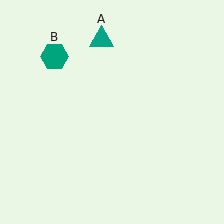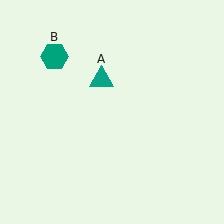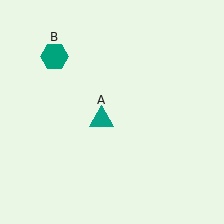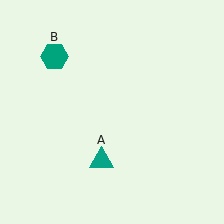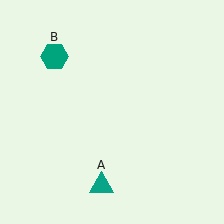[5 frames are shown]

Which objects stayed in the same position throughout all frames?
Teal hexagon (object B) remained stationary.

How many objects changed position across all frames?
1 object changed position: teal triangle (object A).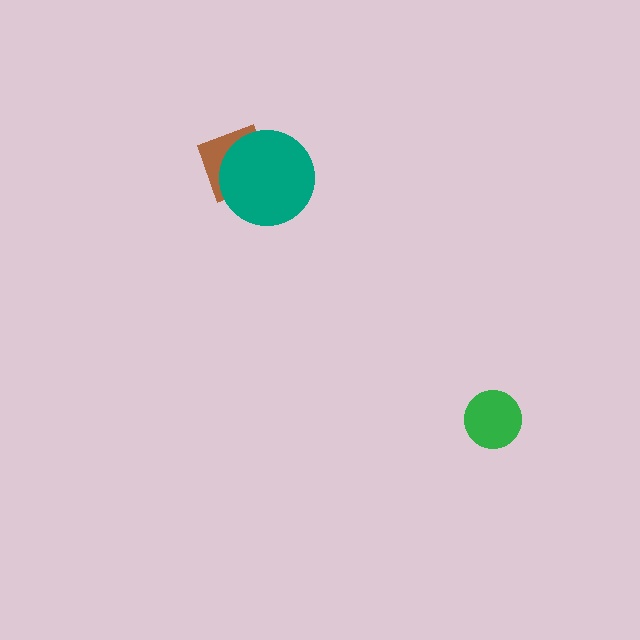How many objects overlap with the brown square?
1 object overlaps with the brown square.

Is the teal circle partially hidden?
No, no other shape covers it.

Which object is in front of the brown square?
The teal circle is in front of the brown square.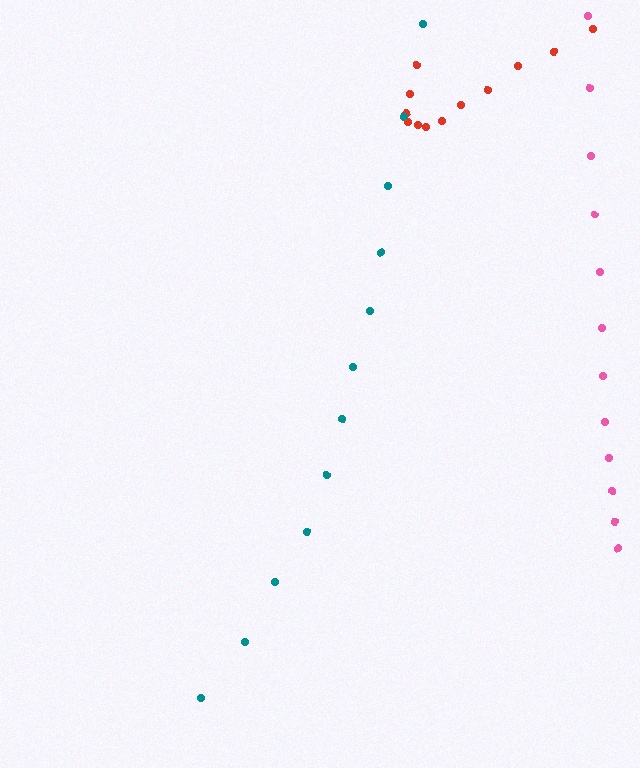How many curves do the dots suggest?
There are 3 distinct paths.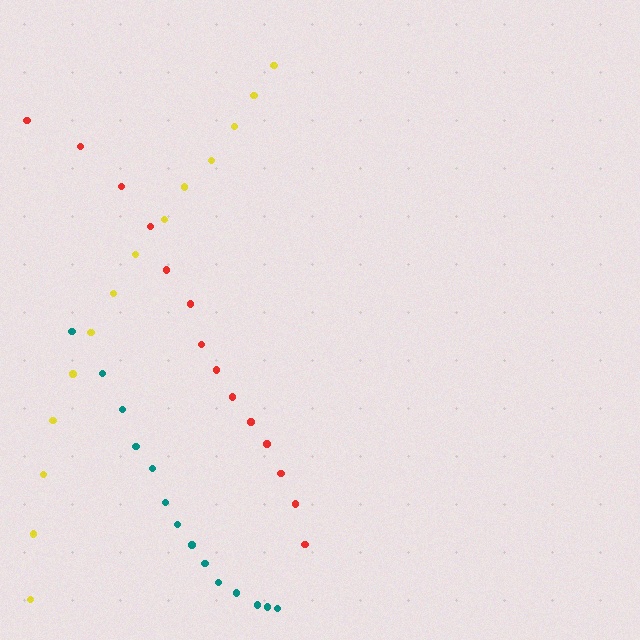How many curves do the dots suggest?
There are 3 distinct paths.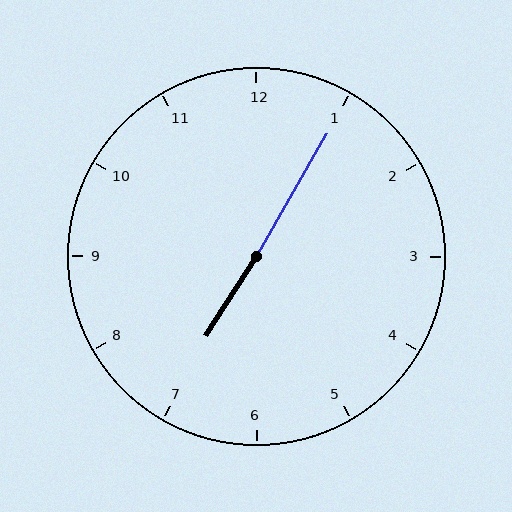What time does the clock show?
7:05.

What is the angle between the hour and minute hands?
Approximately 178 degrees.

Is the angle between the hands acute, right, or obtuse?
It is obtuse.